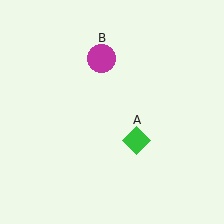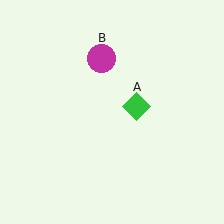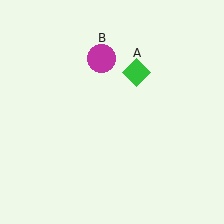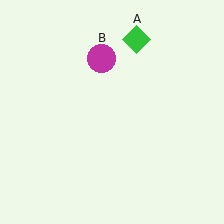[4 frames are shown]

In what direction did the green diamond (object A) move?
The green diamond (object A) moved up.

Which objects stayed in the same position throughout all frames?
Magenta circle (object B) remained stationary.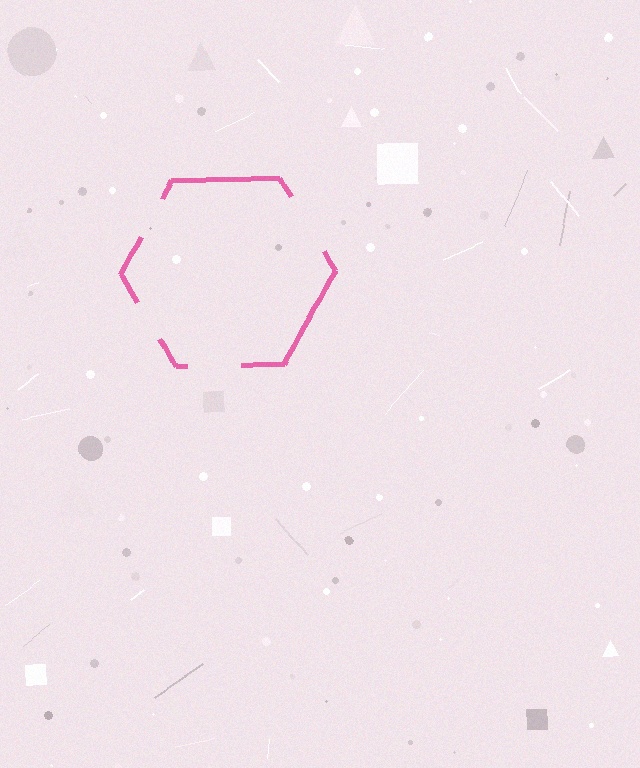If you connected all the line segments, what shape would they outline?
They would outline a hexagon.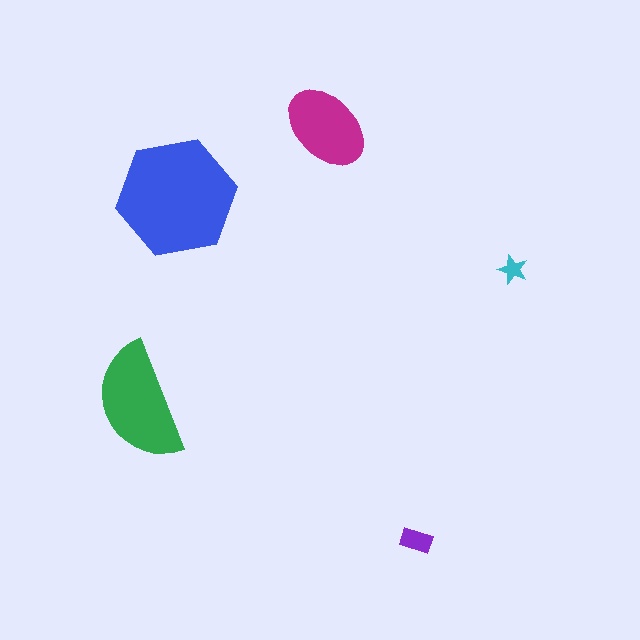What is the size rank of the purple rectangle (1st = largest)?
4th.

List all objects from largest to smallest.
The blue hexagon, the green semicircle, the magenta ellipse, the purple rectangle, the cyan star.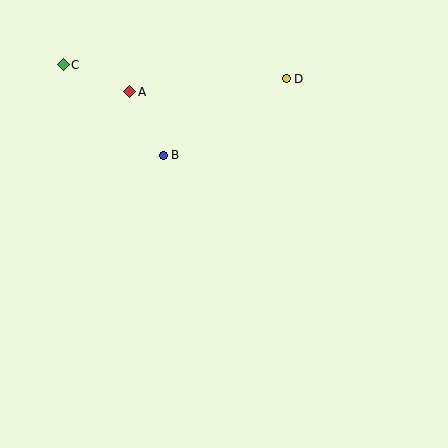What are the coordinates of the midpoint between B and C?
The midpoint between B and C is at (113, 110).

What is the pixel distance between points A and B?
The distance between A and B is 72 pixels.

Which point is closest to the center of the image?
Point B at (163, 155) is closest to the center.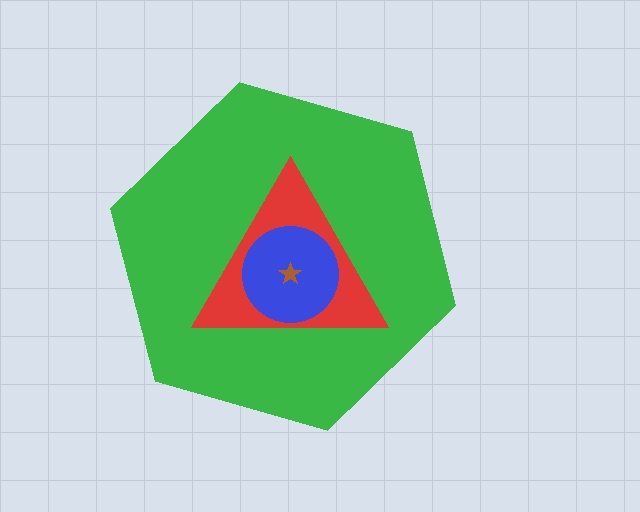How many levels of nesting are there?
4.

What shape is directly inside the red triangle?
The blue circle.